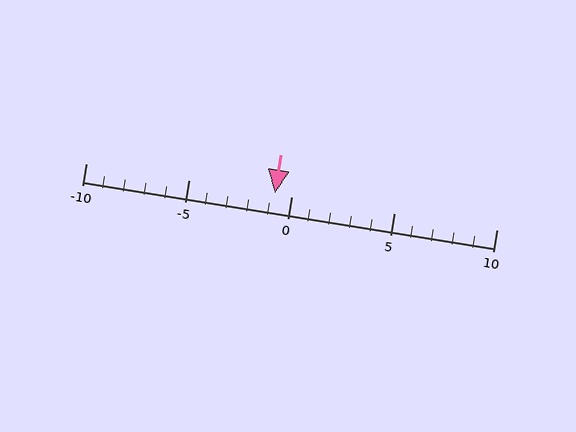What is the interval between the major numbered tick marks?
The major tick marks are spaced 5 units apart.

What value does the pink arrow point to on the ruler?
The pink arrow points to approximately -1.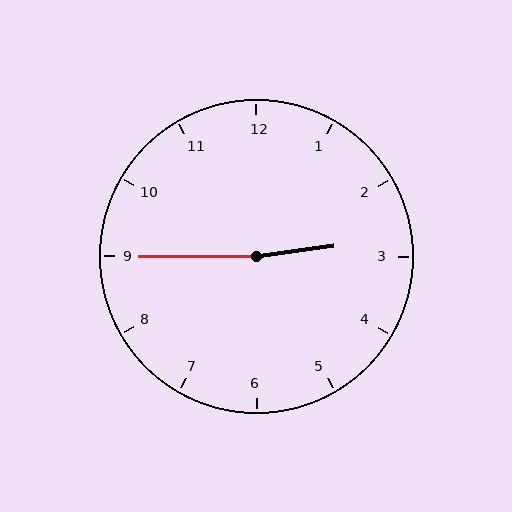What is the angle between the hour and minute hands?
Approximately 172 degrees.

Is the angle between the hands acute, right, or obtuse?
It is obtuse.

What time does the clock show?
2:45.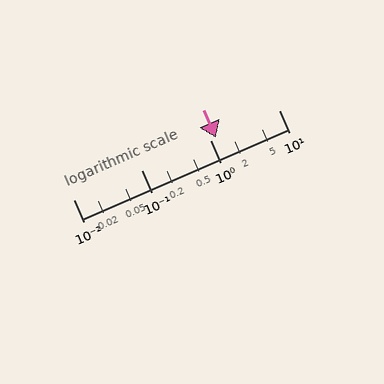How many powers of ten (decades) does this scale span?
The scale spans 3 decades, from 0.01 to 10.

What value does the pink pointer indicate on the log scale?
The pointer indicates approximately 1.2.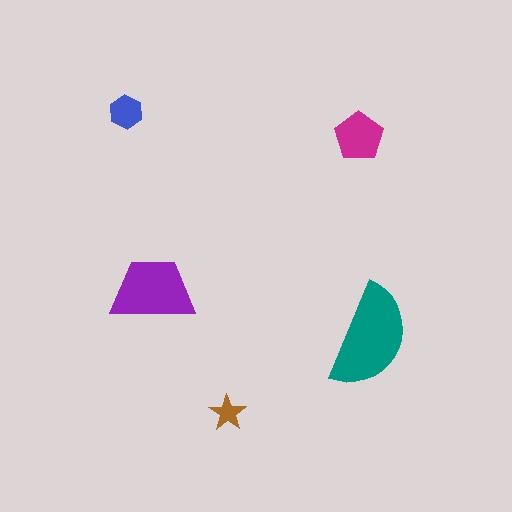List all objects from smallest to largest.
The brown star, the blue hexagon, the magenta pentagon, the purple trapezoid, the teal semicircle.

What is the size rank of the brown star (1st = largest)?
5th.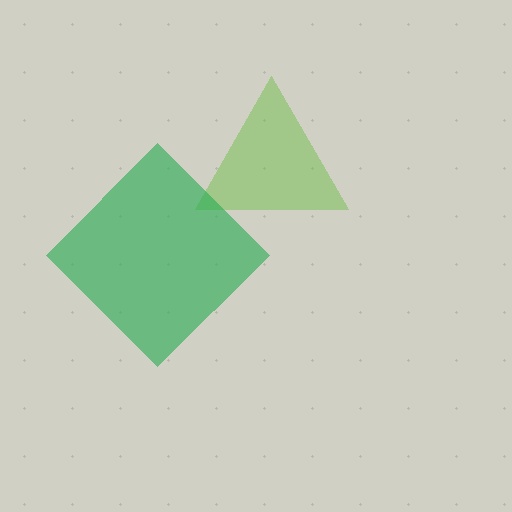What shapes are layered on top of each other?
The layered shapes are: a lime triangle, a green diamond.